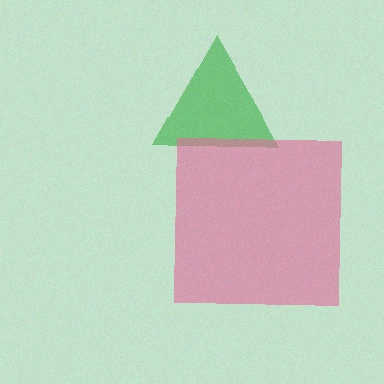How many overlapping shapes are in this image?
There are 2 overlapping shapes in the image.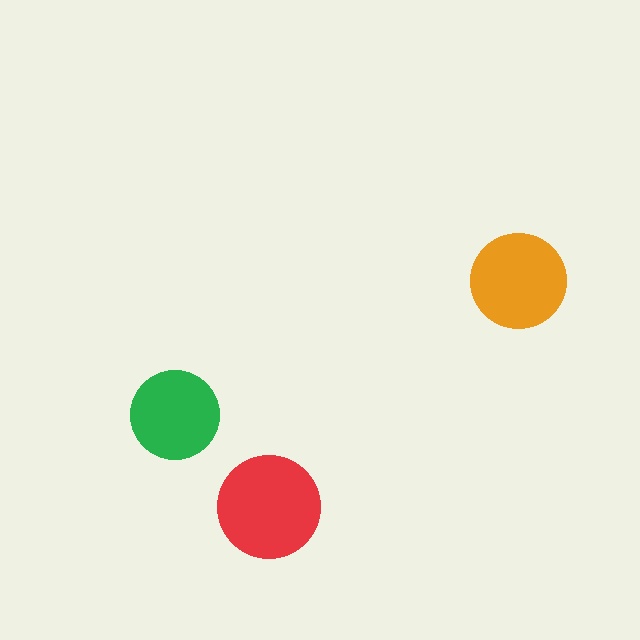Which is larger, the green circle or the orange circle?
The orange one.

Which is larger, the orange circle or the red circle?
The red one.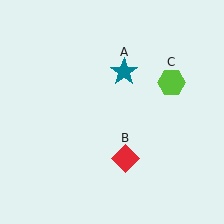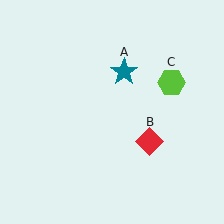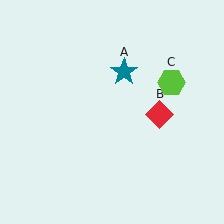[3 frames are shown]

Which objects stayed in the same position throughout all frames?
Teal star (object A) and lime hexagon (object C) remained stationary.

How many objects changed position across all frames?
1 object changed position: red diamond (object B).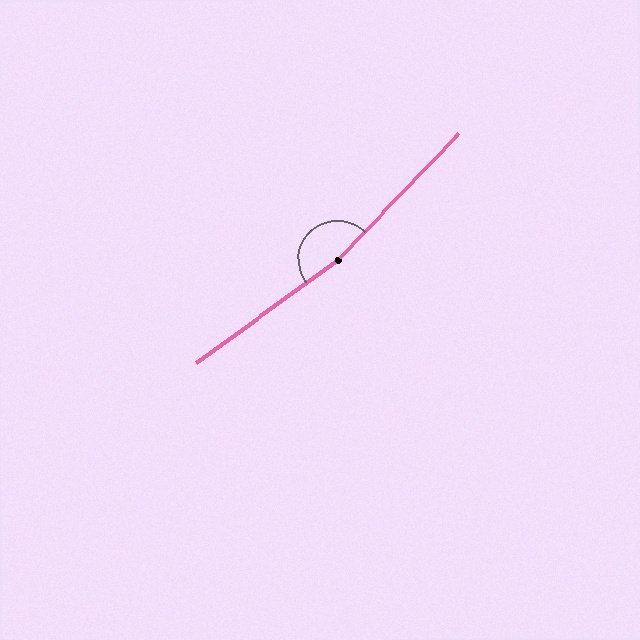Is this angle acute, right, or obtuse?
It is obtuse.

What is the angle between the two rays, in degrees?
Approximately 170 degrees.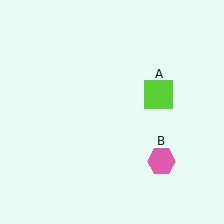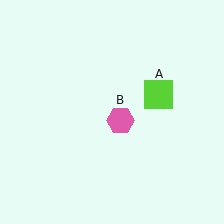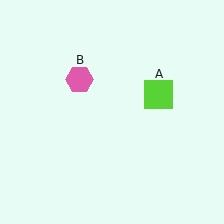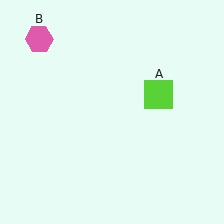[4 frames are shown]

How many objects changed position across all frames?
1 object changed position: pink hexagon (object B).